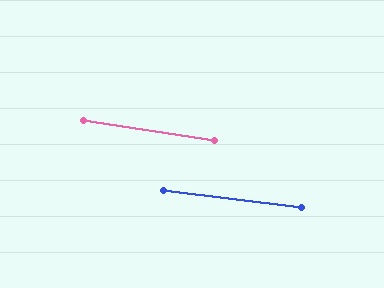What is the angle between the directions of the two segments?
Approximately 2 degrees.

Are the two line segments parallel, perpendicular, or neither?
Parallel — their directions differ by only 1.7°.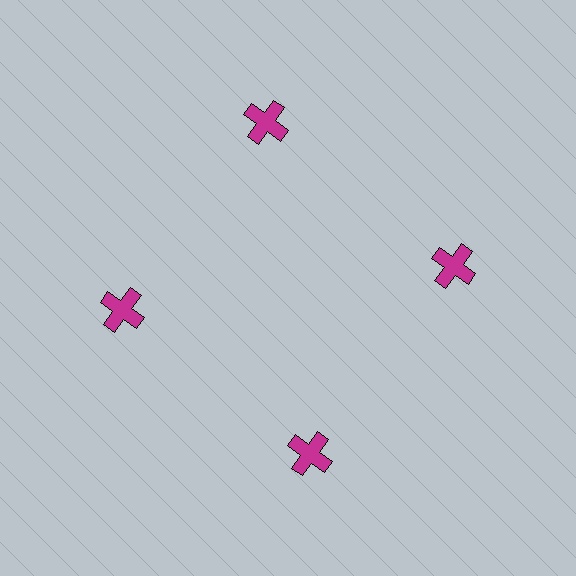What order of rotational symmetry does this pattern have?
This pattern has 4-fold rotational symmetry.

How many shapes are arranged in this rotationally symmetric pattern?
There are 4 shapes, arranged in 4 groups of 1.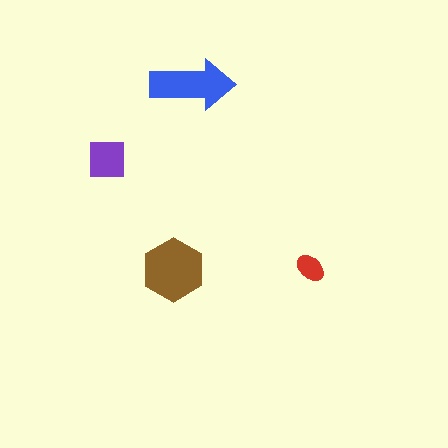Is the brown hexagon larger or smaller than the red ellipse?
Larger.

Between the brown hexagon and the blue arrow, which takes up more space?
The brown hexagon.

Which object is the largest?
The brown hexagon.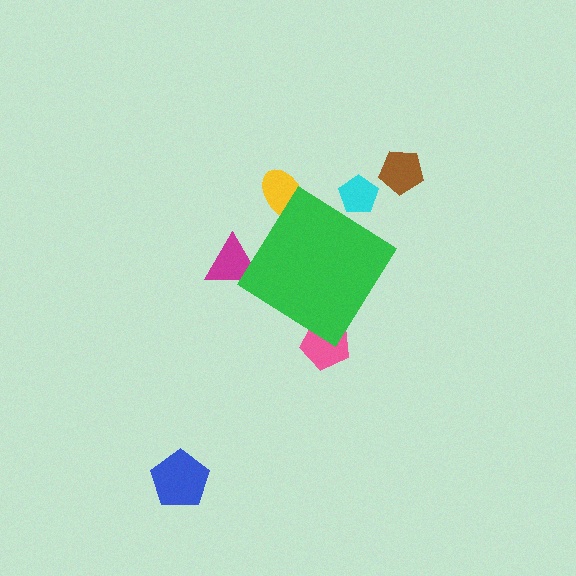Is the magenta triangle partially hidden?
Yes, the magenta triangle is partially hidden behind the green diamond.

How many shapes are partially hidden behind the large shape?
4 shapes are partially hidden.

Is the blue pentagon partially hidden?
No, the blue pentagon is fully visible.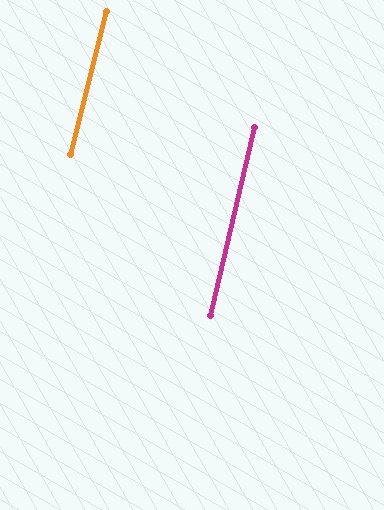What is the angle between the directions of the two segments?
Approximately 1 degree.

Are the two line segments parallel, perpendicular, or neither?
Parallel — their directions differ by only 1.2°.